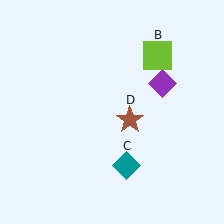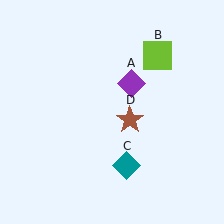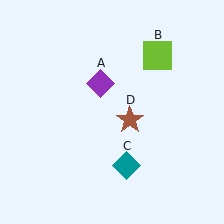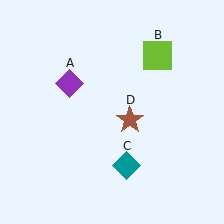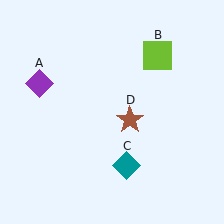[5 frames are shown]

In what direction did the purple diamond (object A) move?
The purple diamond (object A) moved left.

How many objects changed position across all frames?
1 object changed position: purple diamond (object A).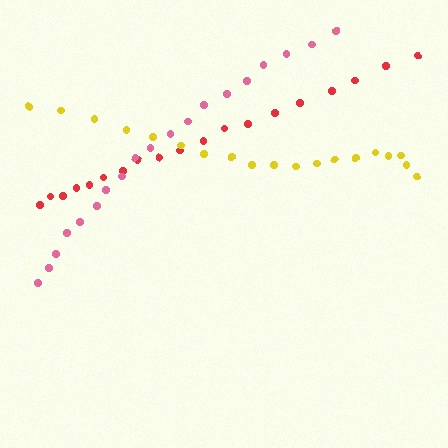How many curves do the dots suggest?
There are 3 distinct paths.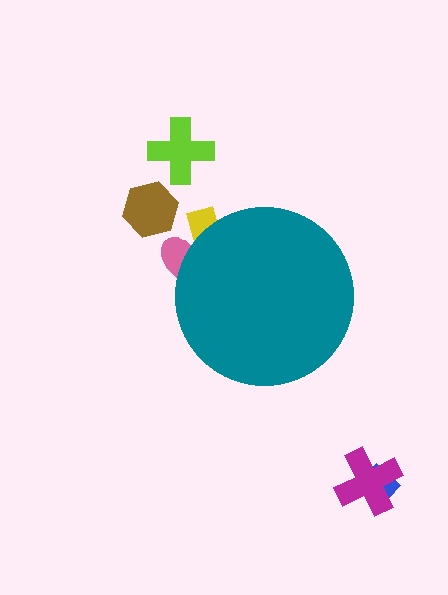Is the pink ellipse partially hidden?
Yes, the pink ellipse is partially hidden behind the teal circle.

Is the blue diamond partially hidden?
No, the blue diamond is fully visible.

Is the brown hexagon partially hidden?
No, the brown hexagon is fully visible.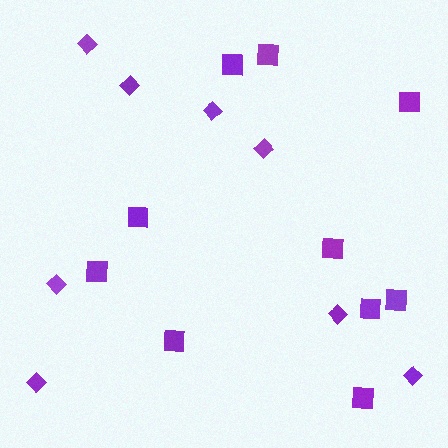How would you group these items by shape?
There are 2 groups: one group of diamonds (8) and one group of squares (10).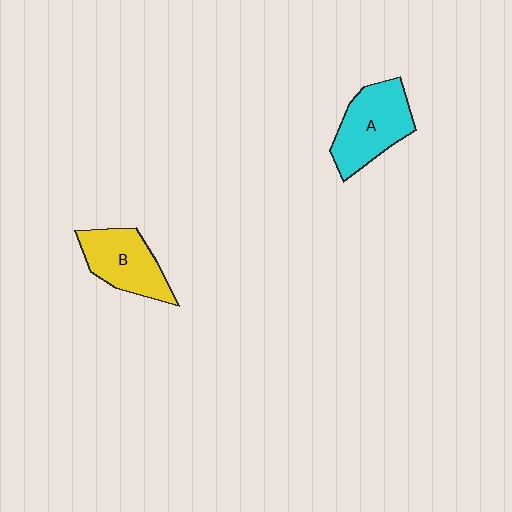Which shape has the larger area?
Shape A (cyan).